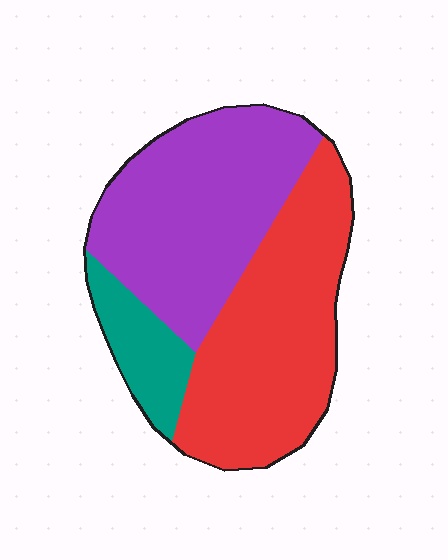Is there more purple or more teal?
Purple.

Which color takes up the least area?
Teal, at roughly 10%.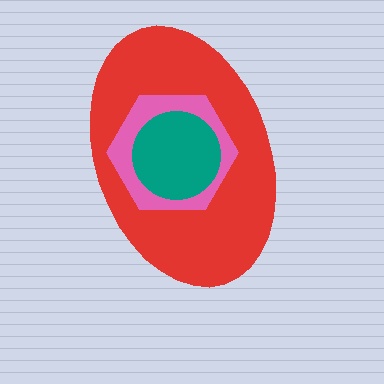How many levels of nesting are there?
3.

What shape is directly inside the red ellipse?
The pink hexagon.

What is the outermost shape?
The red ellipse.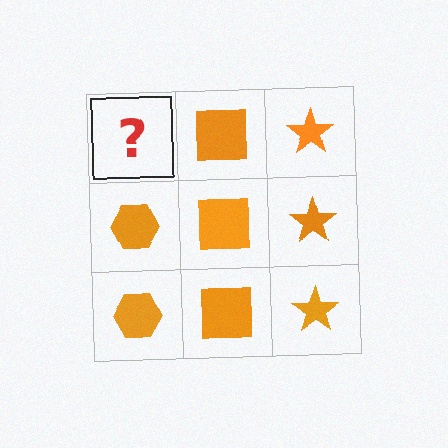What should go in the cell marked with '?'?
The missing cell should contain an orange hexagon.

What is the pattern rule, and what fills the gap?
The rule is that each column has a consistent shape. The gap should be filled with an orange hexagon.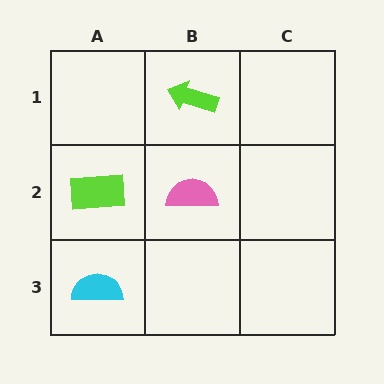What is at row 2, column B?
A pink semicircle.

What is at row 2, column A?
A lime rectangle.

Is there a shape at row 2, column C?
No, that cell is empty.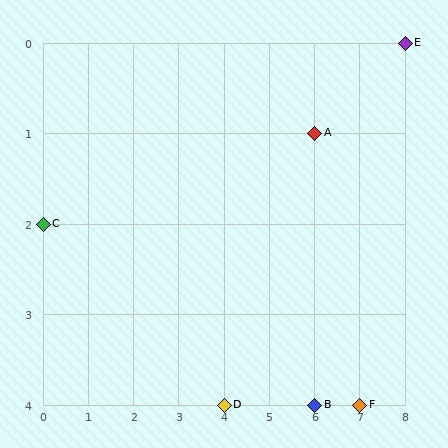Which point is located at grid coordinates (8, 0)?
Point E is at (8, 0).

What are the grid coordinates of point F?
Point F is at grid coordinates (7, 4).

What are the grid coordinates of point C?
Point C is at grid coordinates (0, 2).